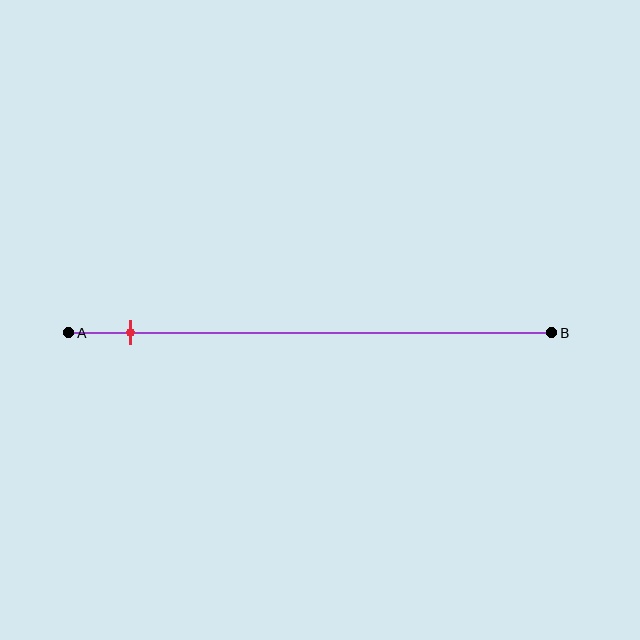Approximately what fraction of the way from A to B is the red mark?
The red mark is approximately 15% of the way from A to B.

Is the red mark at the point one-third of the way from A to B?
No, the mark is at about 15% from A, not at the 33% one-third point.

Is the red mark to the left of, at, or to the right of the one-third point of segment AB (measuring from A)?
The red mark is to the left of the one-third point of segment AB.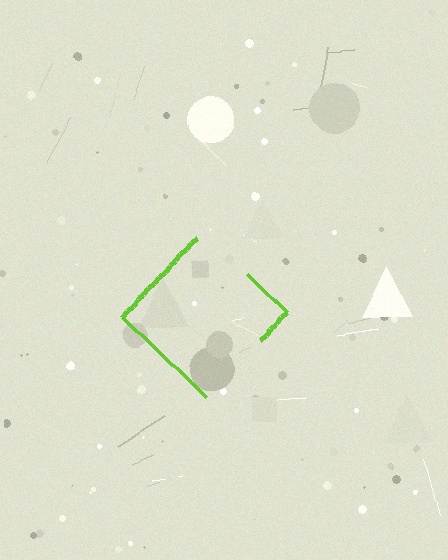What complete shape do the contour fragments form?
The contour fragments form a diamond.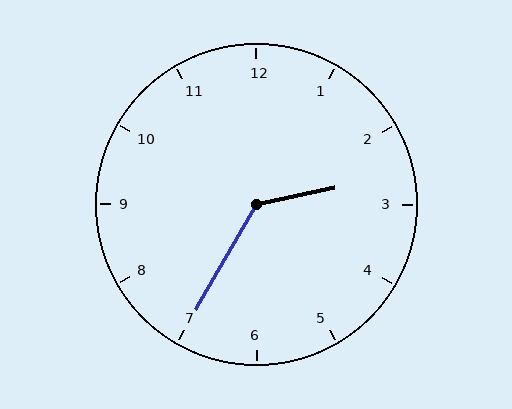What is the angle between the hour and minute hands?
Approximately 132 degrees.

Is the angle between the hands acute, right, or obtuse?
It is obtuse.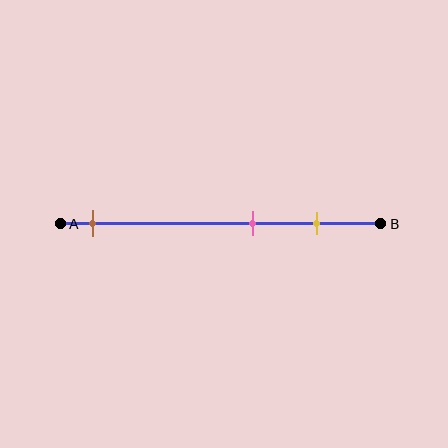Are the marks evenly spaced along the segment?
No, the marks are not evenly spaced.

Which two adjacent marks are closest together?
The pink and yellow marks are the closest adjacent pair.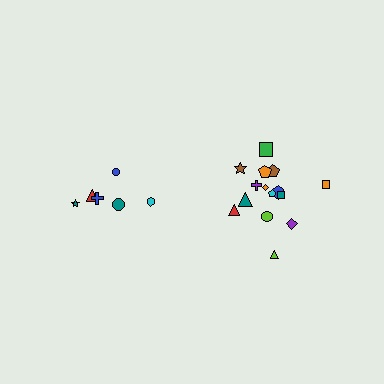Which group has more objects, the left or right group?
The right group.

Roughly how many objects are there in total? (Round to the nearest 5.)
Roughly 20 objects in total.